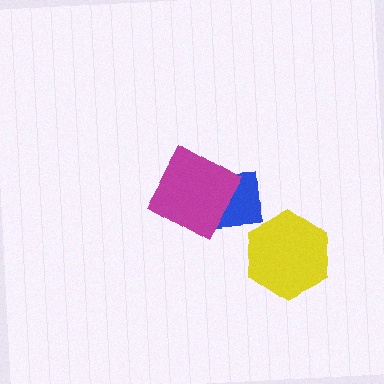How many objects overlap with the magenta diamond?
1 object overlaps with the magenta diamond.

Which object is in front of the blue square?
The magenta diamond is in front of the blue square.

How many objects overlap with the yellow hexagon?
0 objects overlap with the yellow hexagon.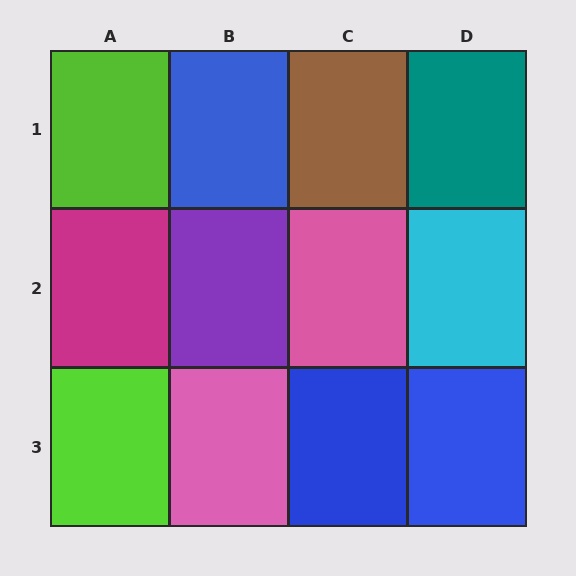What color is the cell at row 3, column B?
Pink.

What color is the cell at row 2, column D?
Cyan.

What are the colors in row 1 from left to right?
Lime, blue, brown, teal.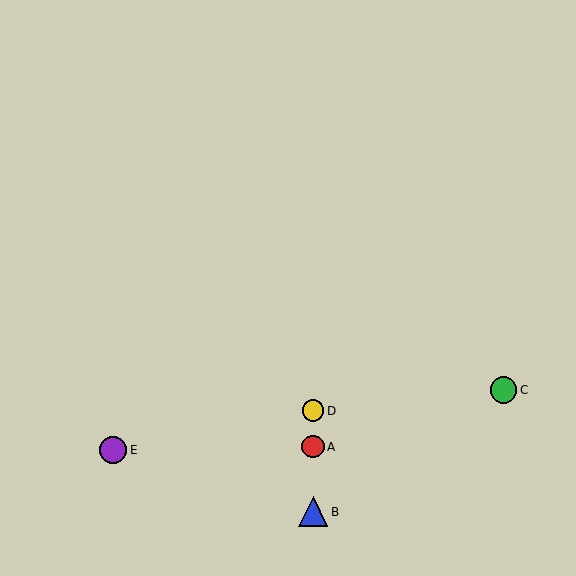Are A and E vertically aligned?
No, A is at x≈313 and E is at x≈113.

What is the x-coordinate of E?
Object E is at x≈113.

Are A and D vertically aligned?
Yes, both are at x≈313.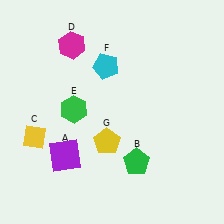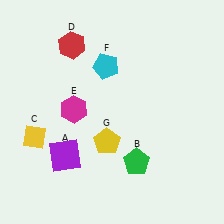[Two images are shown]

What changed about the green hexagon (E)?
In Image 1, E is green. In Image 2, it changed to magenta.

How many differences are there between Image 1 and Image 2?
There are 2 differences between the two images.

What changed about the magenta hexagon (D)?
In Image 1, D is magenta. In Image 2, it changed to red.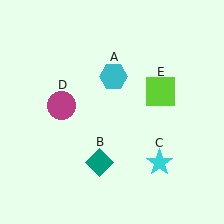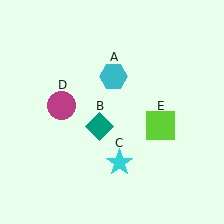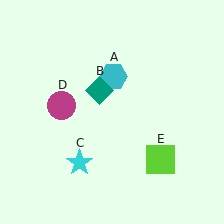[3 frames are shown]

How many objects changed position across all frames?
3 objects changed position: teal diamond (object B), cyan star (object C), lime square (object E).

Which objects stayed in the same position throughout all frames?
Cyan hexagon (object A) and magenta circle (object D) remained stationary.